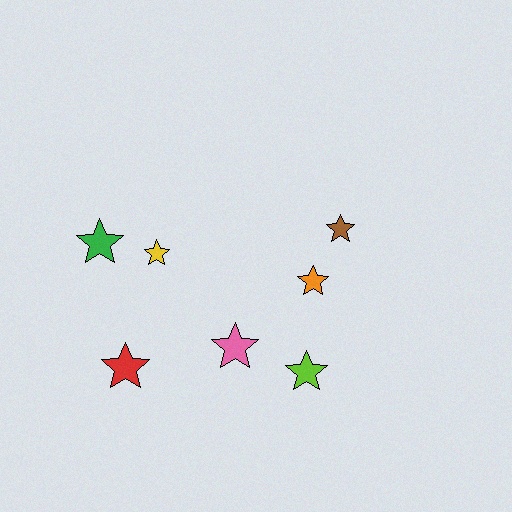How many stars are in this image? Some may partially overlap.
There are 7 stars.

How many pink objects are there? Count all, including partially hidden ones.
There is 1 pink object.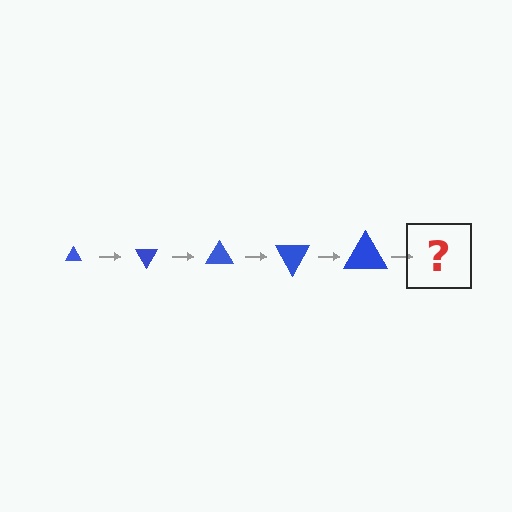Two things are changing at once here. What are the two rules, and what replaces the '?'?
The two rules are that the triangle grows larger each step and it rotates 60 degrees each step. The '?' should be a triangle, larger than the previous one and rotated 300 degrees from the start.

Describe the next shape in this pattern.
It should be a triangle, larger than the previous one and rotated 300 degrees from the start.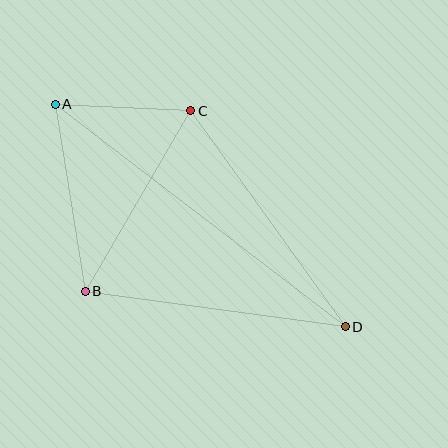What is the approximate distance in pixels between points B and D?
The distance between B and D is approximately 262 pixels.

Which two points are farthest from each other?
Points A and D are farthest from each other.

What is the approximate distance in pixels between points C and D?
The distance between C and D is approximately 265 pixels.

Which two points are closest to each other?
Points A and C are closest to each other.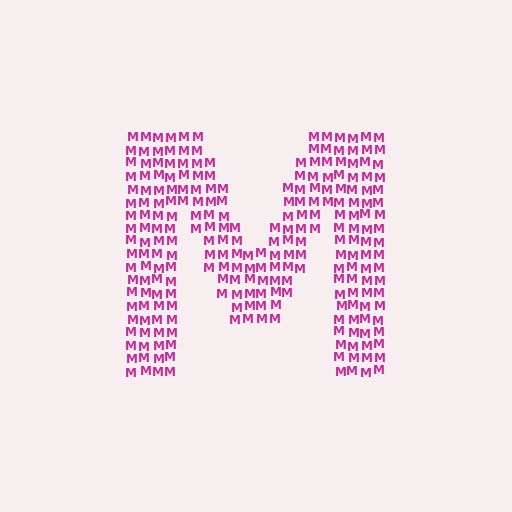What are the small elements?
The small elements are letter M's.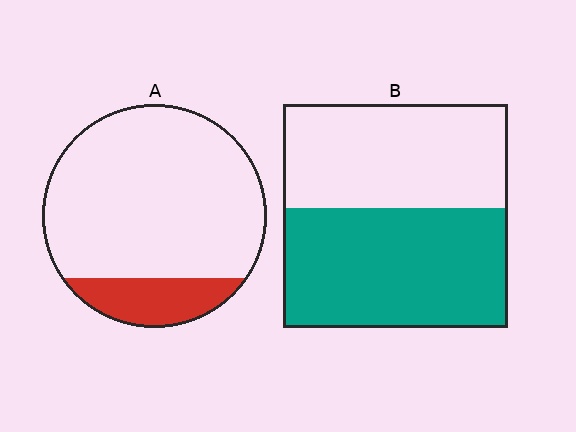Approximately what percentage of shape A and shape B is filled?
A is approximately 15% and B is approximately 55%.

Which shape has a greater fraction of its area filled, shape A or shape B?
Shape B.